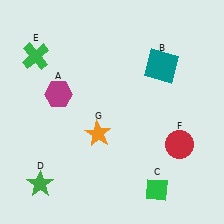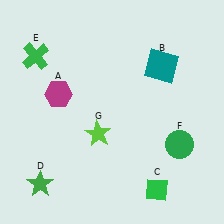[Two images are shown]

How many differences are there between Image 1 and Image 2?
There are 2 differences between the two images.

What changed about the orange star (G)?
In Image 1, G is orange. In Image 2, it changed to lime.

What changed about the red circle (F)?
In Image 1, F is red. In Image 2, it changed to green.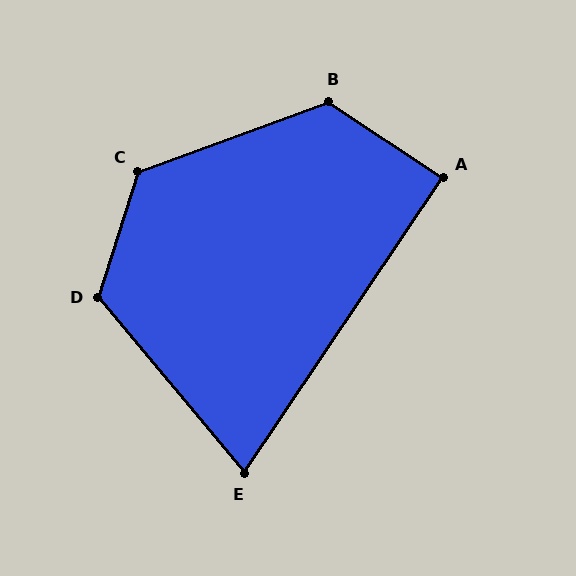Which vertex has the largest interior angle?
C, at approximately 128 degrees.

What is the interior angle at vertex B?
Approximately 127 degrees (obtuse).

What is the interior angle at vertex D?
Approximately 123 degrees (obtuse).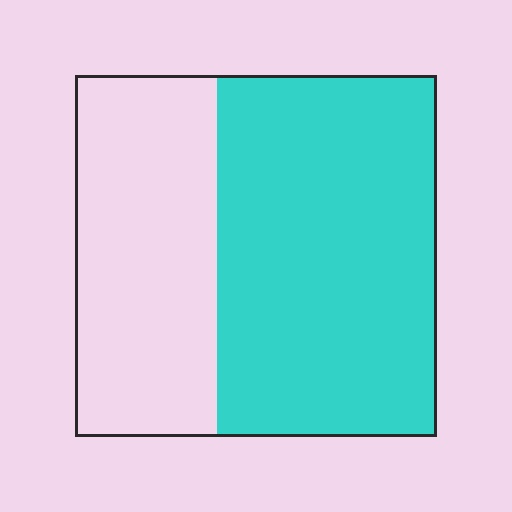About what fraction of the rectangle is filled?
About three fifths (3/5).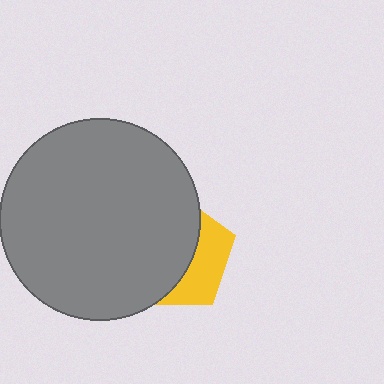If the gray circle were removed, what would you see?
You would see the complete yellow pentagon.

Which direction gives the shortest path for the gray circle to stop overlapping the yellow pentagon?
Moving left gives the shortest separation.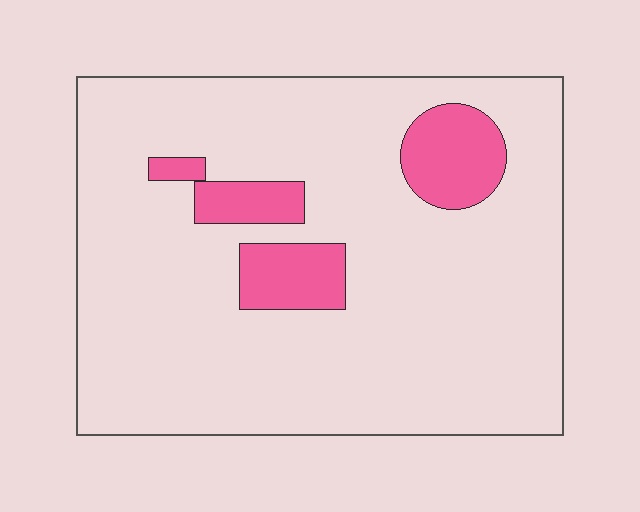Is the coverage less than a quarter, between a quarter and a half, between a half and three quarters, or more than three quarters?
Less than a quarter.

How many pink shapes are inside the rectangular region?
4.